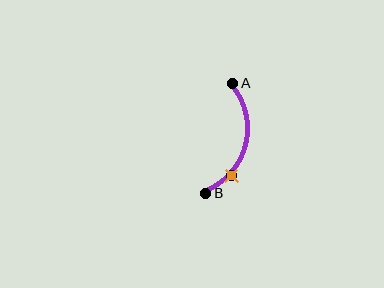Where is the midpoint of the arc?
The arc midpoint is the point on the curve farthest from the straight line joining A and B. It sits to the right of that line.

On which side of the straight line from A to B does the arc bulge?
The arc bulges to the right of the straight line connecting A and B.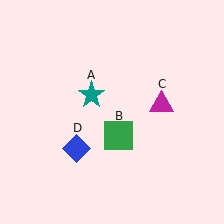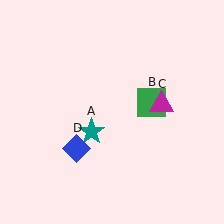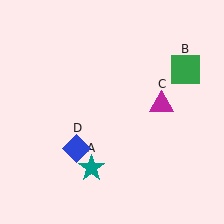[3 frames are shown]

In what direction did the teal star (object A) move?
The teal star (object A) moved down.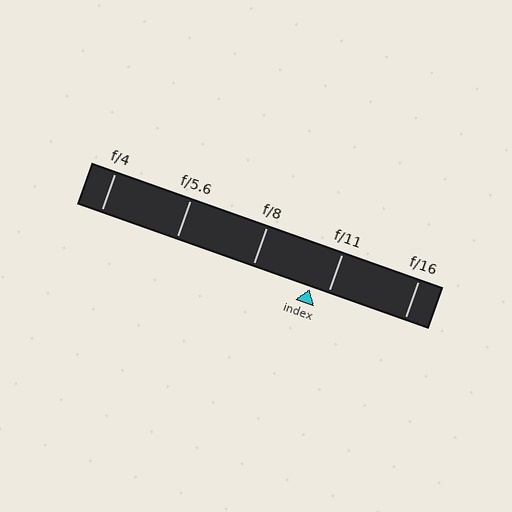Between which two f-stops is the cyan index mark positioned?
The index mark is between f/8 and f/11.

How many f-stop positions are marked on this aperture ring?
There are 5 f-stop positions marked.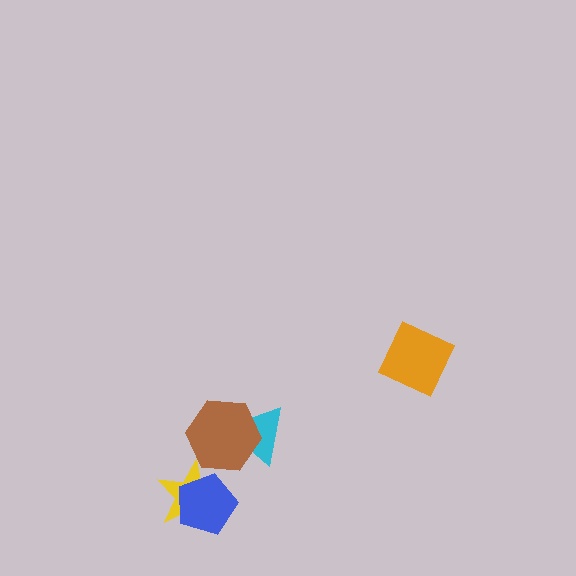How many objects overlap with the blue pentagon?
1 object overlaps with the blue pentagon.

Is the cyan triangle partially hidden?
Yes, it is partially covered by another shape.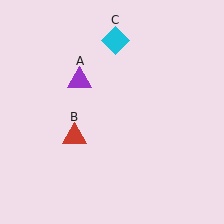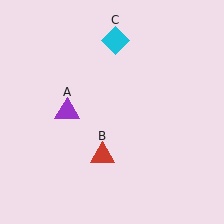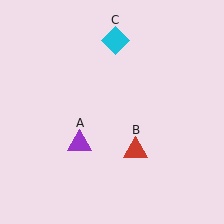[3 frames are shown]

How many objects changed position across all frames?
2 objects changed position: purple triangle (object A), red triangle (object B).